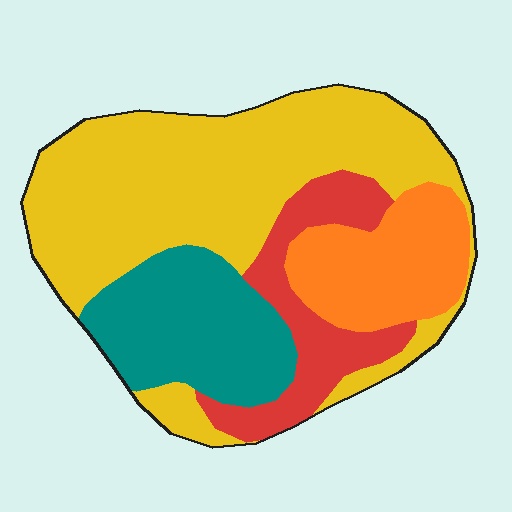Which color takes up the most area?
Yellow, at roughly 50%.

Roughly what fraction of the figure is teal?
Teal takes up about one fifth (1/5) of the figure.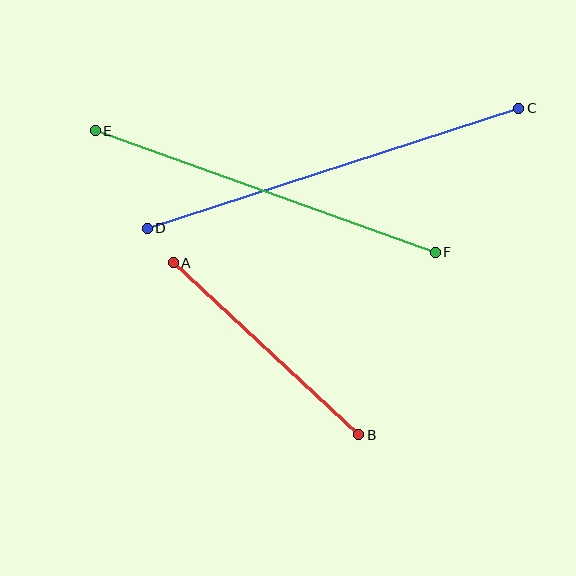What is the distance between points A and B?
The distance is approximately 253 pixels.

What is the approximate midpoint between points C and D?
The midpoint is at approximately (333, 168) pixels.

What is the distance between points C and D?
The distance is approximately 390 pixels.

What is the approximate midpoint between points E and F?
The midpoint is at approximately (265, 191) pixels.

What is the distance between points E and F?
The distance is approximately 361 pixels.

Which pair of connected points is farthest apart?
Points C and D are farthest apart.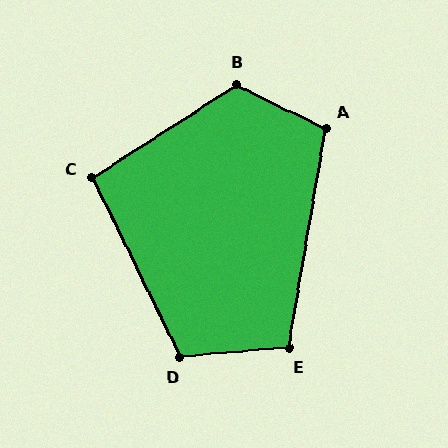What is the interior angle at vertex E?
Approximately 104 degrees (obtuse).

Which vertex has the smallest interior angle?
C, at approximately 97 degrees.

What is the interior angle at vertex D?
Approximately 111 degrees (obtuse).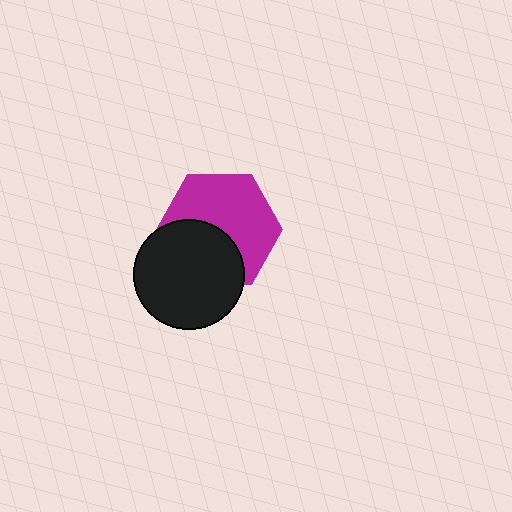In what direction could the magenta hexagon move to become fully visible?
The magenta hexagon could move up. That would shift it out from behind the black circle entirely.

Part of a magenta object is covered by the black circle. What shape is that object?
It is a hexagon.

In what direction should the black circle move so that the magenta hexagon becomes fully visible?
The black circle should move down. That is the shortest direction to clear the overlap and leave the magenta hexagon fully visible.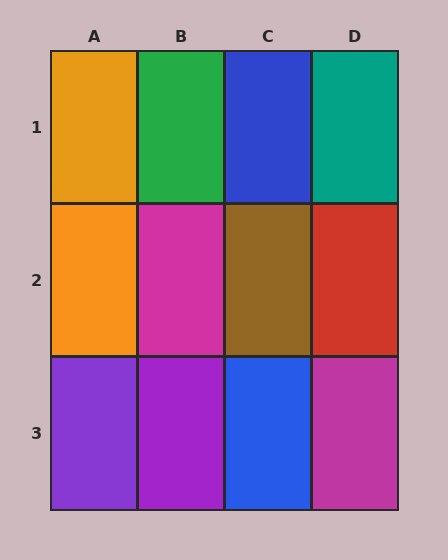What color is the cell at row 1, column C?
Blue.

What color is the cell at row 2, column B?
Magenta.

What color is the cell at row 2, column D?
Red.